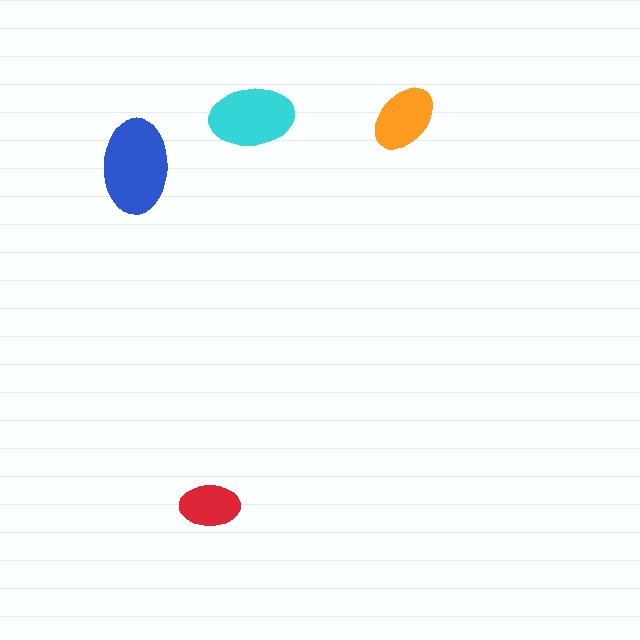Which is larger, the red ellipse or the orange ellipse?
The orange one.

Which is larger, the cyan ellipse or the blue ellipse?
The blue one.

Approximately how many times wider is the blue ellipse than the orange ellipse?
About 1.5 times wider.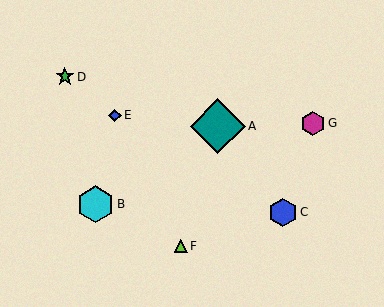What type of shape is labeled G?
Shape G is a magenta hexagon.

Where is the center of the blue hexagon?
The center of the blue hexagon is at (283, 212).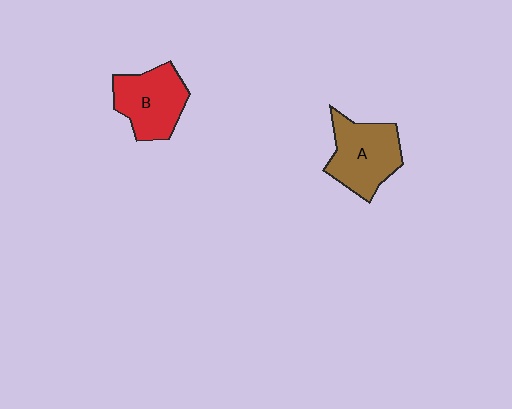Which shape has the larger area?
Shape A (brown).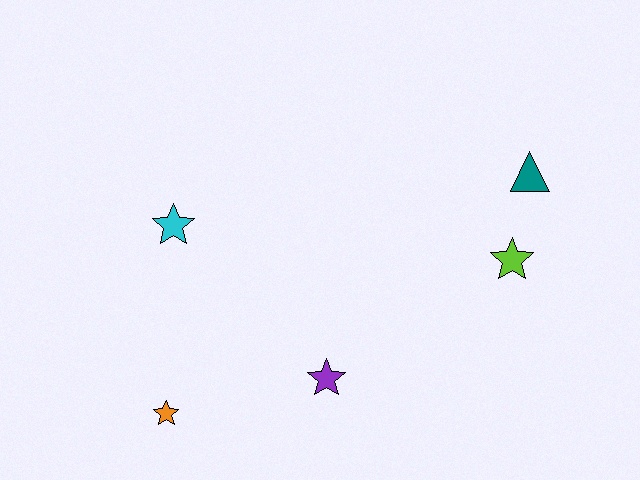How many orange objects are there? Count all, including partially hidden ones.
There is 1 orange object.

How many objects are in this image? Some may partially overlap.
There are 5 objects.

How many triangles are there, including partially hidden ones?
There is 1 triangle.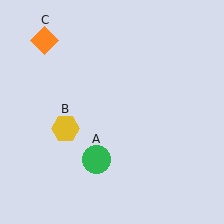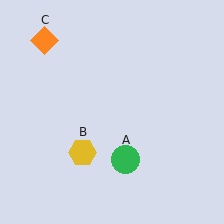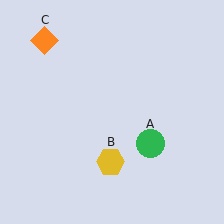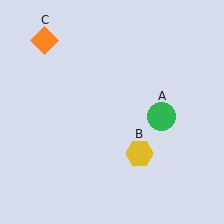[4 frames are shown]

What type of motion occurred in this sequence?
The green circle (object A), yellow hexagon (object B) rotated counterclockwise around the center of the scene.